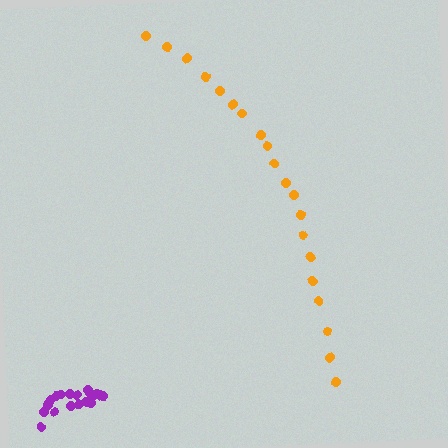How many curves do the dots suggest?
There are 2 distinct paths.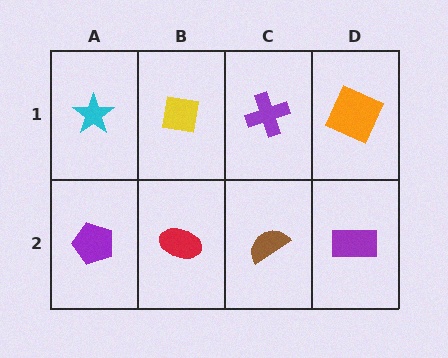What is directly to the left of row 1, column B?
A cyan star.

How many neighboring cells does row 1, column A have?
2.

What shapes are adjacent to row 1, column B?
A red ellipse (row 2, column B), a cyan star (row 1, column A), a purple cross (row 1, column C).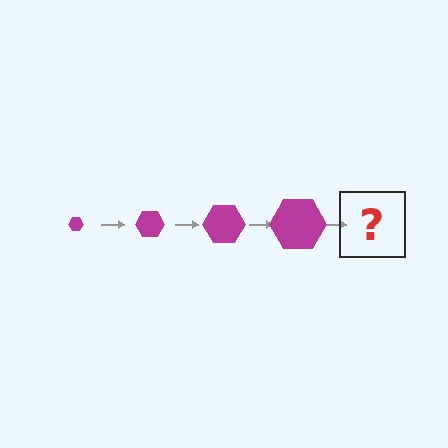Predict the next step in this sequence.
The next step is a magenta hexagon, larger than the previous one.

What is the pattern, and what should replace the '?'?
The pattern is that the hexagon gets progressively larger each step. The '?' should be a magenta hexagon, larger than the previous one.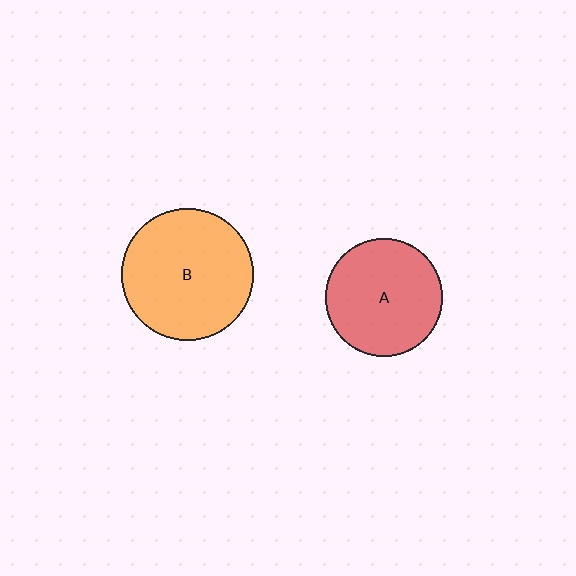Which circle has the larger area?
Circle B (orange).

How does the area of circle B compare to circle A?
Approximately 1.3 times.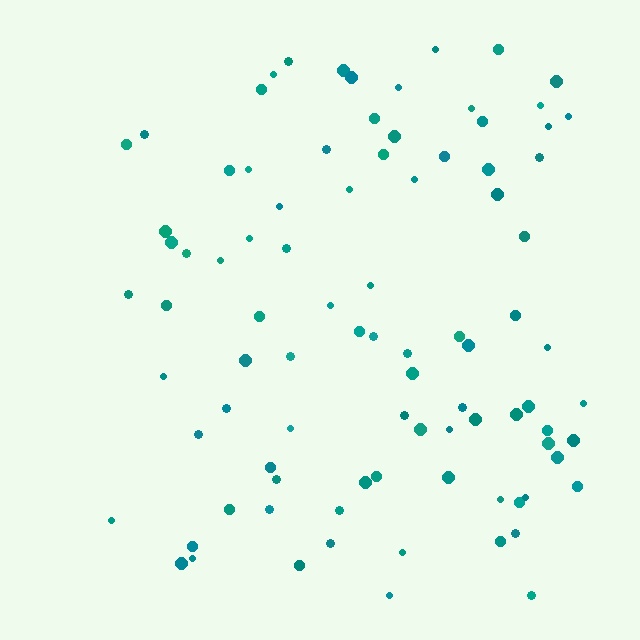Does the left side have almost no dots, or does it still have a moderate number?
Still a moderate number, just noticeably fewer than the right.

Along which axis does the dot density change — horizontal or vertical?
Horizontal.